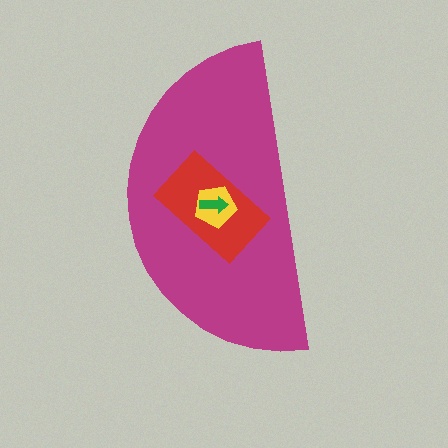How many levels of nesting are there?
4.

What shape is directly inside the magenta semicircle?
The red rectangle.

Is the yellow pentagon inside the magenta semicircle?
Yes.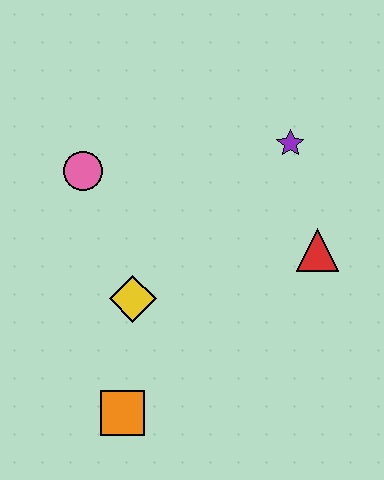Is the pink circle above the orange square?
Yes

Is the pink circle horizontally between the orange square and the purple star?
No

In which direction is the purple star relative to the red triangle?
The purple star is above the red triangle.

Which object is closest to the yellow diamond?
The orange square is closest to the yellow diamond.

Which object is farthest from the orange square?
The purple star is farthest from the orange square.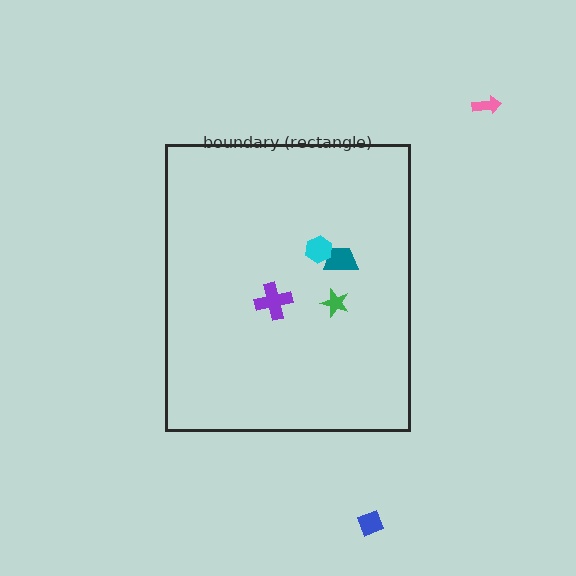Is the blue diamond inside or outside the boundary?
Outside.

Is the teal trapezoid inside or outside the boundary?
Inside.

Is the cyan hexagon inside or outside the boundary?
Inside.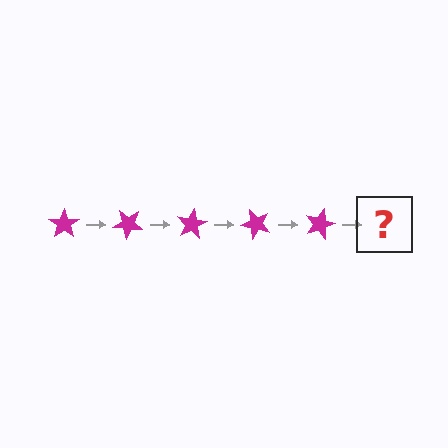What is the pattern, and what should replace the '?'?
The pattern is that the star rotates 40 degrees each step. The '?' should be a magenta star rotated 200 degrees.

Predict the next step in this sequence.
The next step is a magenta star rotated 200 degrees.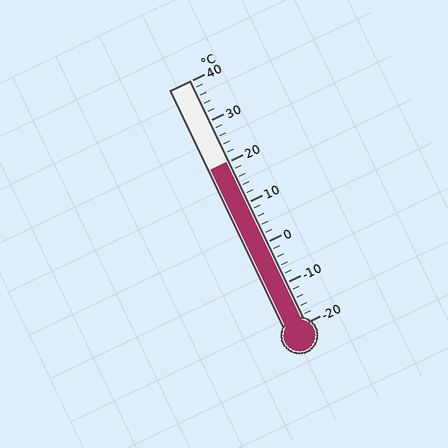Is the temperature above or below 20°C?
The temperature is at 20°C.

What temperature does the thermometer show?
The thermometer shows approximately 20°C.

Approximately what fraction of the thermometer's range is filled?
The thermometer is filled to approximately 65% of its range.